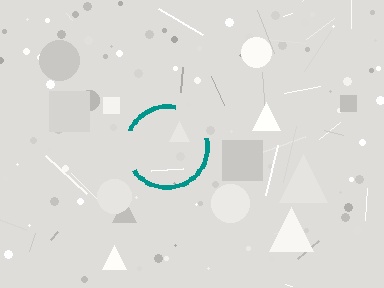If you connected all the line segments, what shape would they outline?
They would outline a circle.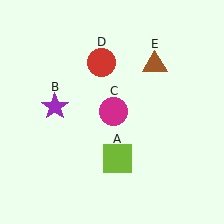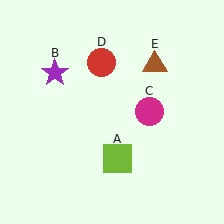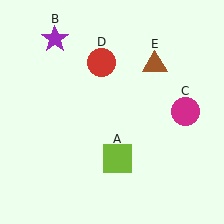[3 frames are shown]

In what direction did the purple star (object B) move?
The purple star (object B) moved up.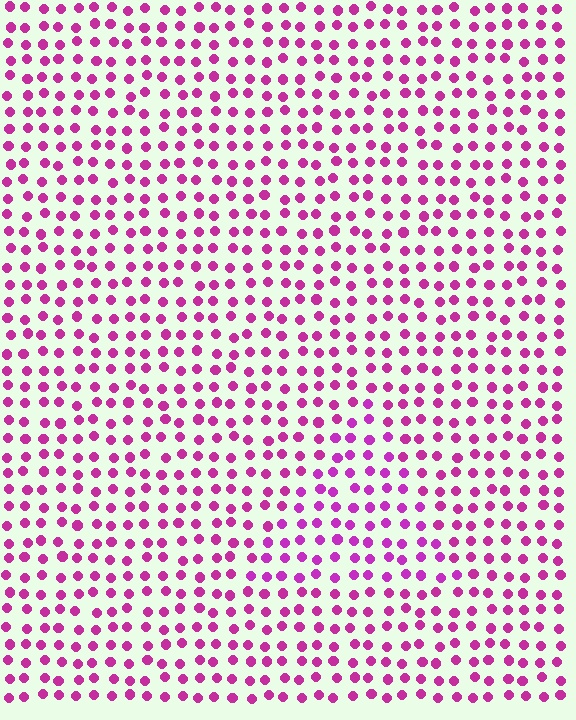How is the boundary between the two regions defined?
The boundary is defined purely by a slight shift in hue (about 14 degrees). Spacing, size, and orientation are identical on both sides.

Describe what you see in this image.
The image is filled with small magenta elements in a uniform arrangement. A triangle-shaped region is visible where the elements are tinted to a slightly different hue, forming a subtle color boundary.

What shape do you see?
I see a triangle.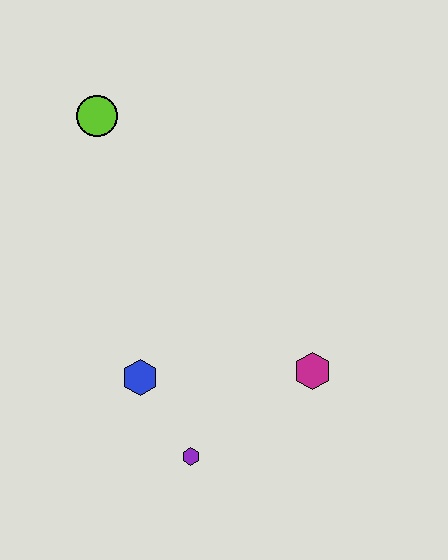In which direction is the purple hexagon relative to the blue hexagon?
The purple hexagon is below the blue hexagon.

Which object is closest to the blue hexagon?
The purple hexagon is closest to the blue hexagon.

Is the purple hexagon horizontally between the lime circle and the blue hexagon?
No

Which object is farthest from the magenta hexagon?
The lime circle is farthest from the magenta hexagon.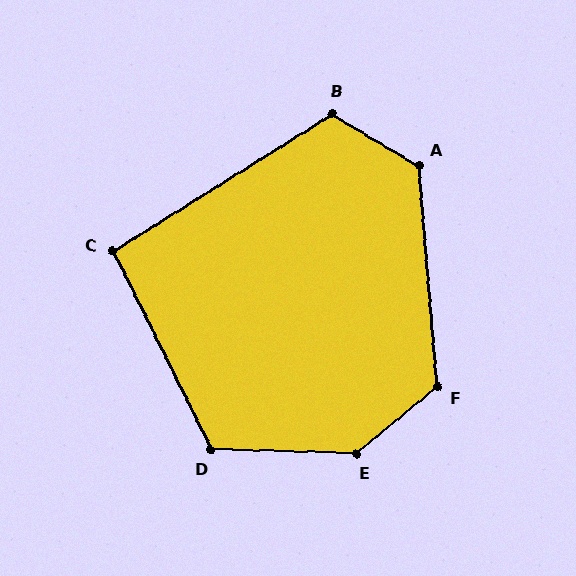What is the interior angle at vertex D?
Approximately 118 degrees (obtuse).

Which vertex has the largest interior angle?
E, at approximately 139 degrees.